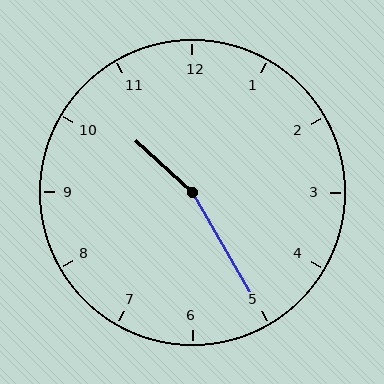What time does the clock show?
10:25.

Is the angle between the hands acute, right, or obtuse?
It is obtuse.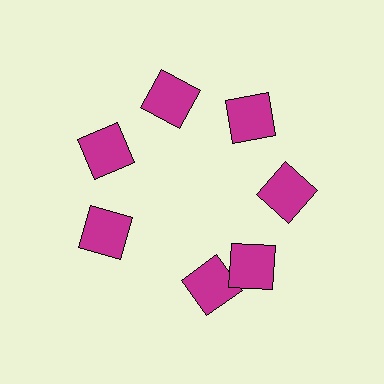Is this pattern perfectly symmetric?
No. The 7 magenta squares are arranged in a ring, but one element near the 6 o'clock position is rotated out of alignment along the ring, breaking the 7-fold rotational symmetry.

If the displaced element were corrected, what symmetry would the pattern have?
It would have 7-fold rotational symmetry — the pattern would map onto itself every 51 degrees.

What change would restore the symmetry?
The symmetry would be restored by rotating it back into even spacing with its neighbors so that all 7 squares sit at equal angles and equal distance from the center.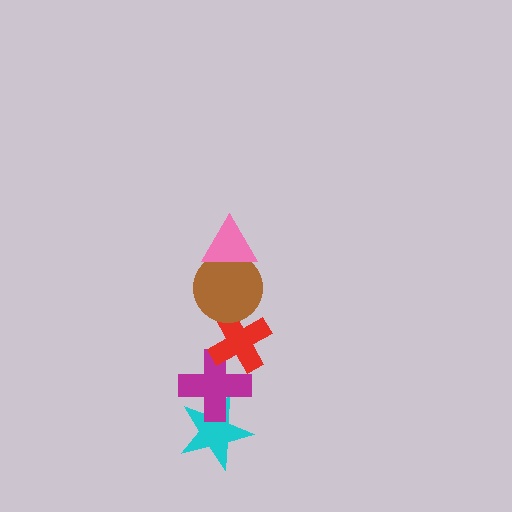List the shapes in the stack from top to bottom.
From top to bottom: the pink triangle, the brown circle, the red cross, the magenta cross, the cyan star.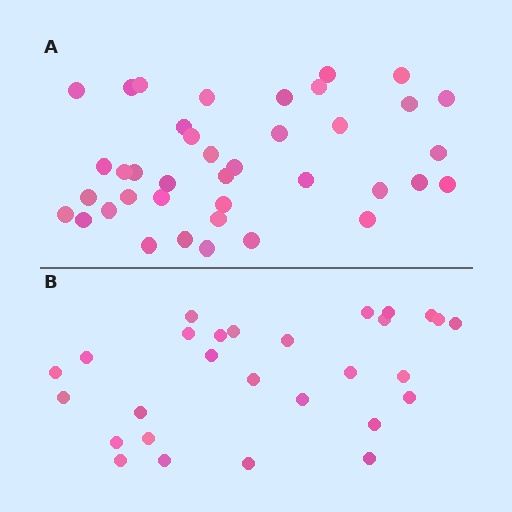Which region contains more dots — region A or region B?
Region A (the top region) has more dots.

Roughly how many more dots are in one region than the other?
Region A has roughly 12 or so more dots than region B.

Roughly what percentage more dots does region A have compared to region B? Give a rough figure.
About 40% more.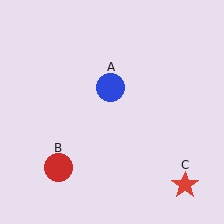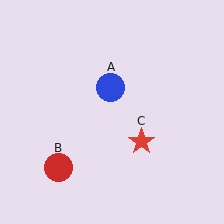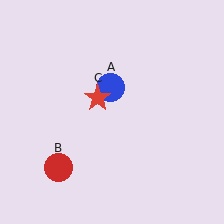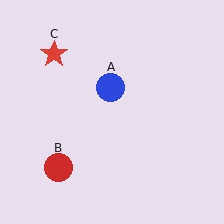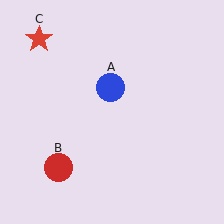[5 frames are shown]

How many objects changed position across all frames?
1 object changed position: red star (object C).